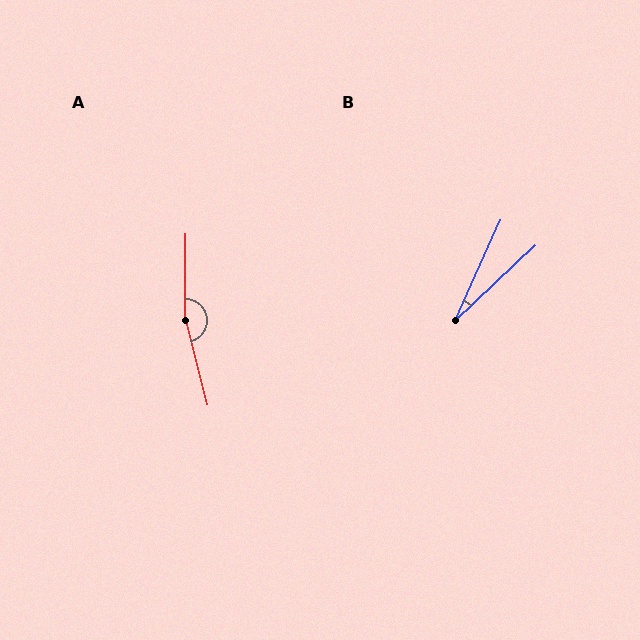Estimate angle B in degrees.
Approximately 23 degrees.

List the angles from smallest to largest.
B (23°), A (166°).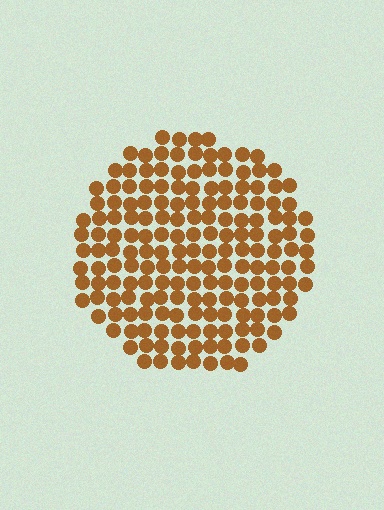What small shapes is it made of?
It is made of small circles.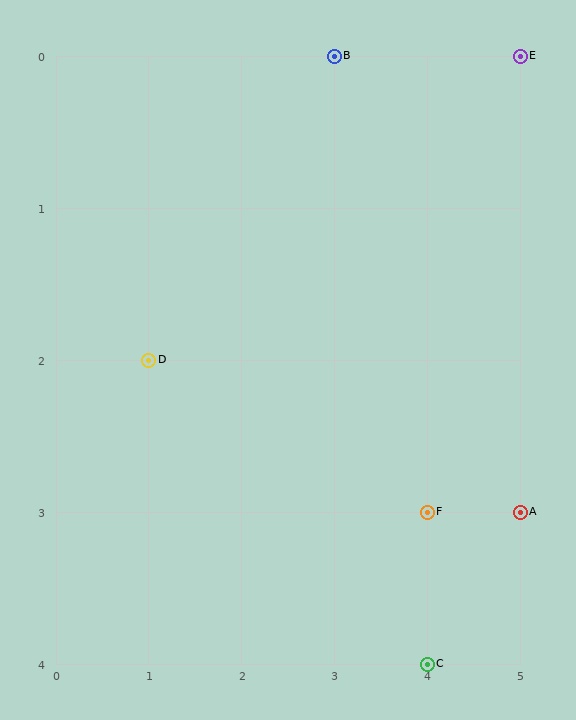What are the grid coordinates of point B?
Point B is at grid coordinates (3, 0).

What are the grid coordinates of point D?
Point D is at grid coordinates (1, 2).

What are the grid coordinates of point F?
Point F is at grid coordinates (4, 3).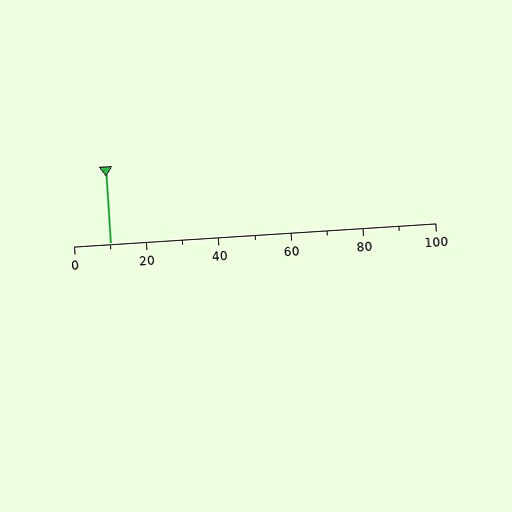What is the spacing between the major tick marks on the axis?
The major ticks are spaced 20 apart.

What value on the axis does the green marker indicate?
The marker indicates approximately 10.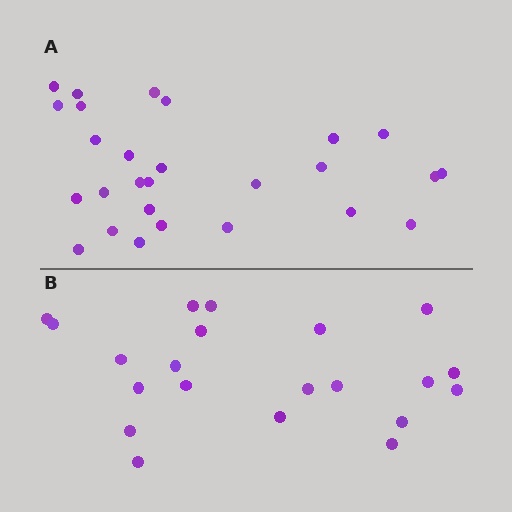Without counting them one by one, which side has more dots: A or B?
Region A (the top region) has more dots.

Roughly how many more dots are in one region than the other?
Region A has about 6 more dots than region B.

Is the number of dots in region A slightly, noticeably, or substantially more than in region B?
Region A has noticeably more, but not dramatically so. The ratio is roughly 1.3 to 1.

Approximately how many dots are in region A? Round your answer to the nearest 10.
About 30 dots. (The exact count is 27, which rounds to 30.)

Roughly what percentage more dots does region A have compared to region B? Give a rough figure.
About 30% more.